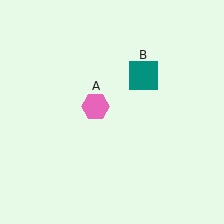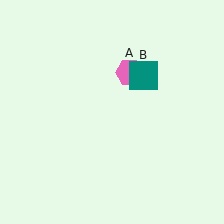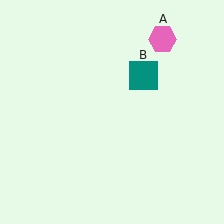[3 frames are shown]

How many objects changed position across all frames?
1 object changed position: pink hexagon (object A).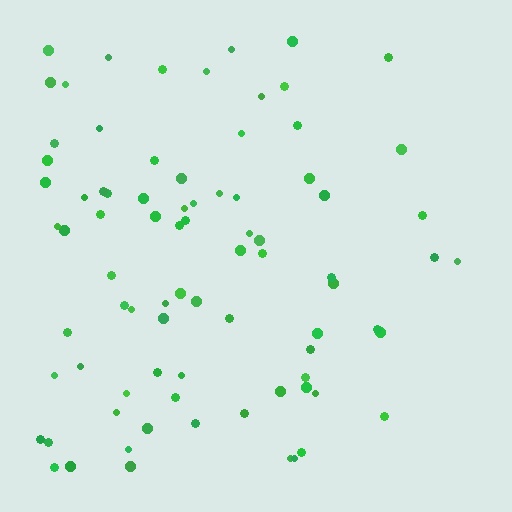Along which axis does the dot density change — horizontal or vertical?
Horizontal.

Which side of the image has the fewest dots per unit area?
The right.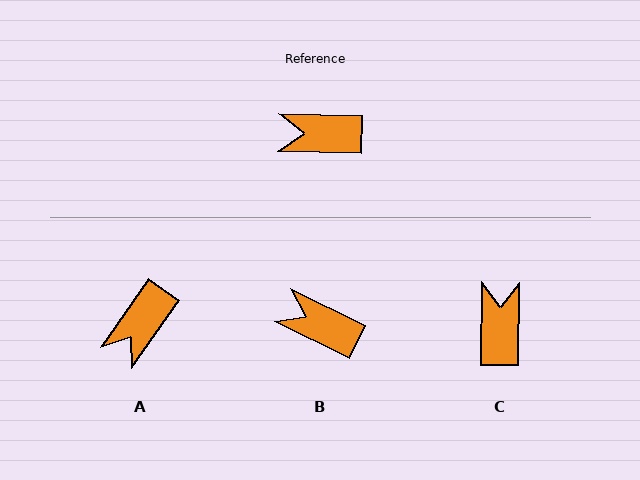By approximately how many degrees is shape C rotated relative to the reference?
Approximately 90 degrees clockwise.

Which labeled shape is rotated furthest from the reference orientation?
C, about 90 degrees away.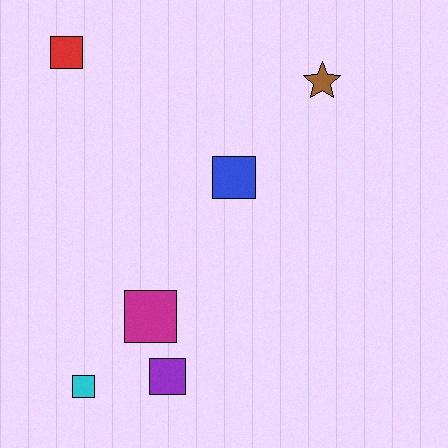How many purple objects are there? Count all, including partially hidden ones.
There is 1 purple object.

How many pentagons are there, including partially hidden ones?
There are no pentagons.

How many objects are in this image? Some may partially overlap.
There are 6 objects.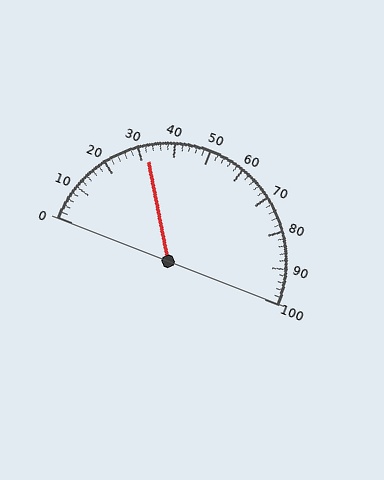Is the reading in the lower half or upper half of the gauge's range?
The reading is in the lower half of the range (0 to 100).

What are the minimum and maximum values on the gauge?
The gauge ranges from 0 to 100.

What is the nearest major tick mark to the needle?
The nearest major tick mark is 30.